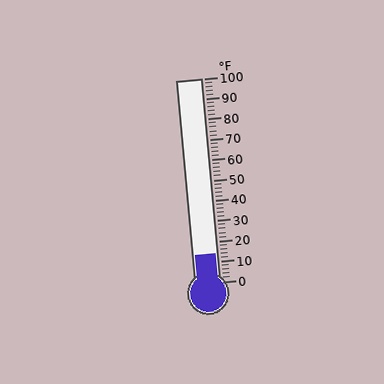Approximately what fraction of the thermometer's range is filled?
The thermometer is filled to approximately 15% of its range.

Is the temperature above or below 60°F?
The temperature is below 60°F.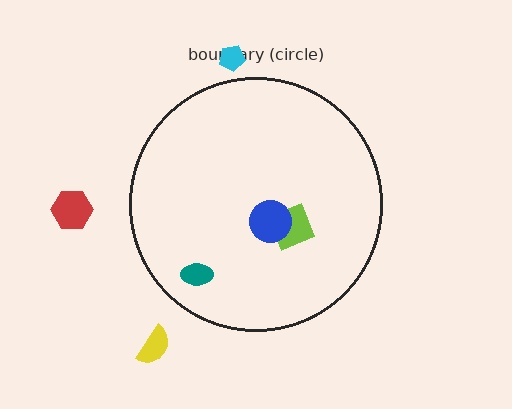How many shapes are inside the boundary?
3 inside, 3 outside.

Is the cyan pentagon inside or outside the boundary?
Outside.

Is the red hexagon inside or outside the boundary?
Outside.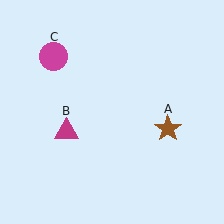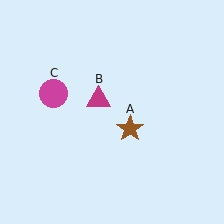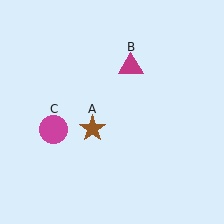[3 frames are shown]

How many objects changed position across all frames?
3 objects changed position: brown star (object A), magenta triangle (object B), magenta circle (object C).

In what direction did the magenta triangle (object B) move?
The magenta triangle (object B) moved up and to the right.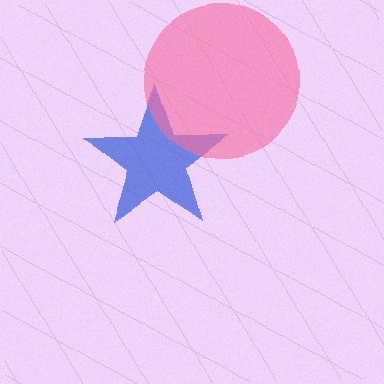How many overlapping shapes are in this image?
There are 2 overlapping shapes in the image.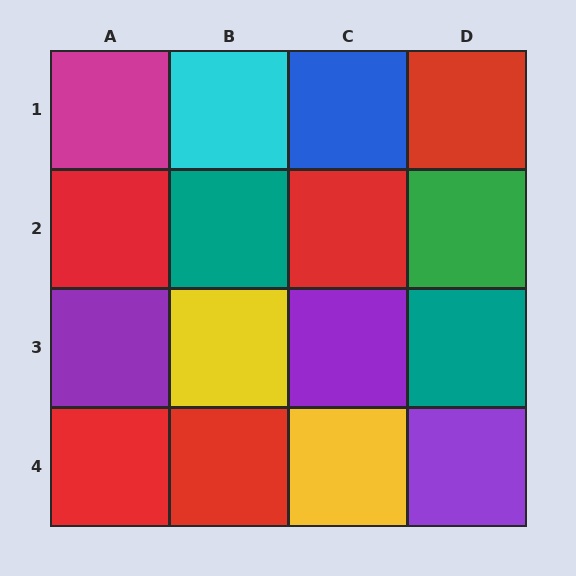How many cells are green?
1 cell is green.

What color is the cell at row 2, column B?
Teal.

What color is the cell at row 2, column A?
Red.